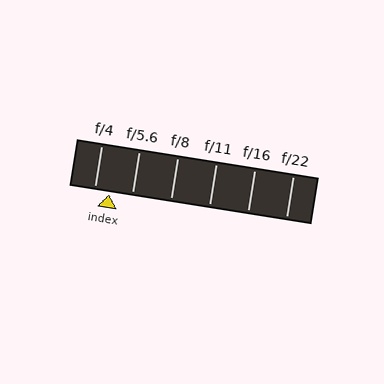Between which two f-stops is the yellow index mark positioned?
The index mark is between f/4 and f/5.6.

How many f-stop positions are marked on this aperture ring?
There are 6 f-stop positions marked.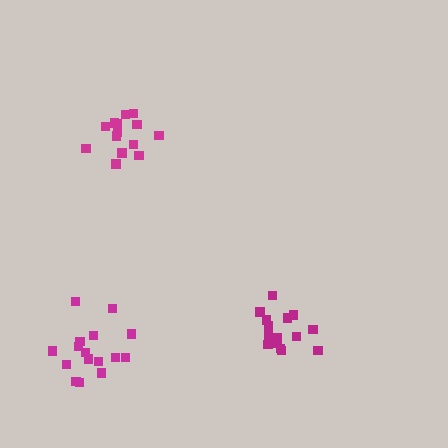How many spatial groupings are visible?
There are 3 spatial groupings.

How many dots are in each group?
Group 1: 14 dots, Group 2: 16 dots, Group 3: 15 dots (45 total).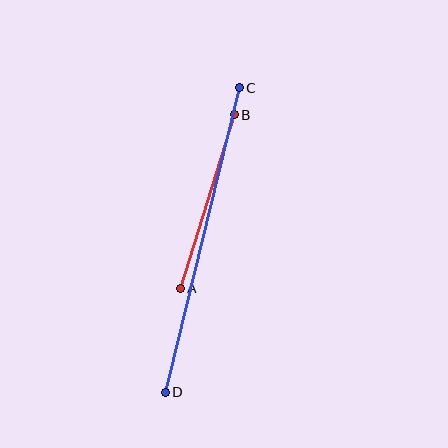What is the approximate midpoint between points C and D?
The midpoint is at approximately (202, 240) pixels.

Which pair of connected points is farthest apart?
Points C and D are farthest apart.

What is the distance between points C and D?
The distance is approximately 313 pixels.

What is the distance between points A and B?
The distance is approximately 182 pixels.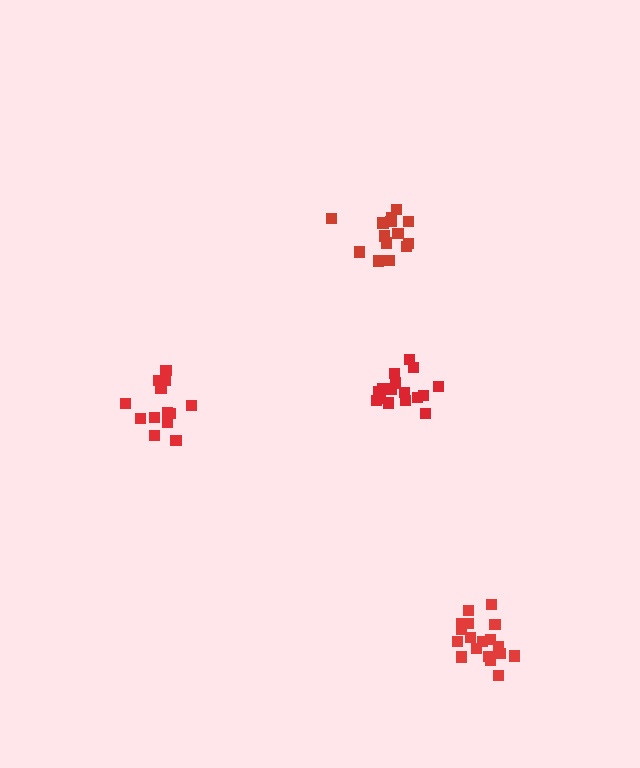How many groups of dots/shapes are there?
There are 4 groups.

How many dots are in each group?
Group 1: 16 dots, Group 2: 14 dots, Group 3: 18 dots, Group 4: 14 dots (62 total).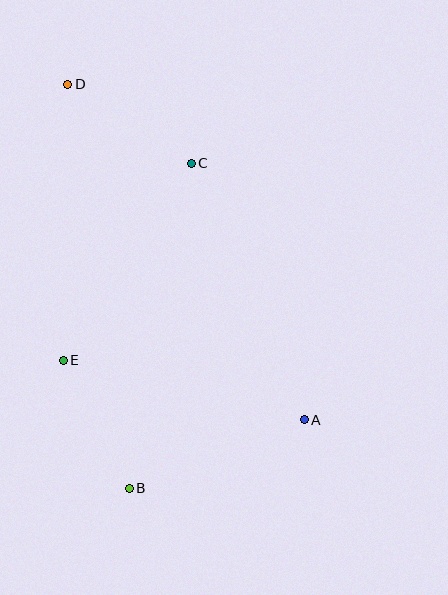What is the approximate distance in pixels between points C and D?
The distance between C and D is approximately 147 pixels.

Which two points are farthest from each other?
Points A and D are farthest from each other.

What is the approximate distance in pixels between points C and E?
The distance between C and E is approximately 235 pixels.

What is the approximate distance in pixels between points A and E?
The distance between A and E is approximately 249 pixels.